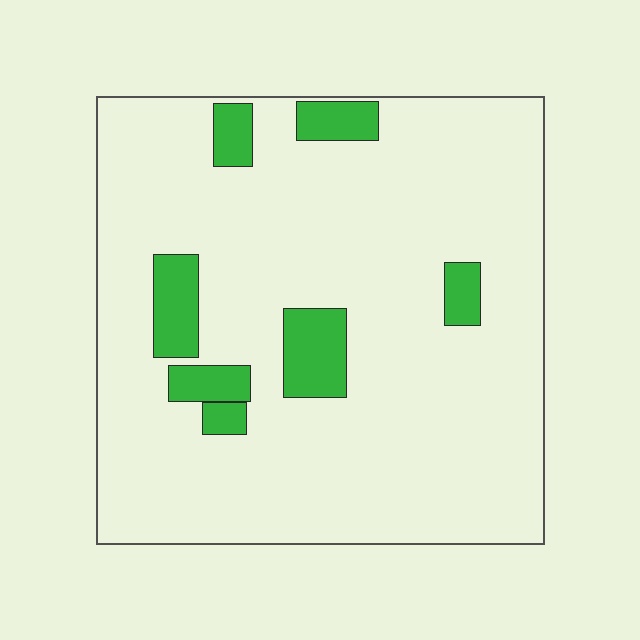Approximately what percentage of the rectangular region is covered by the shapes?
Approximately 10%.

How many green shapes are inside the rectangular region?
7.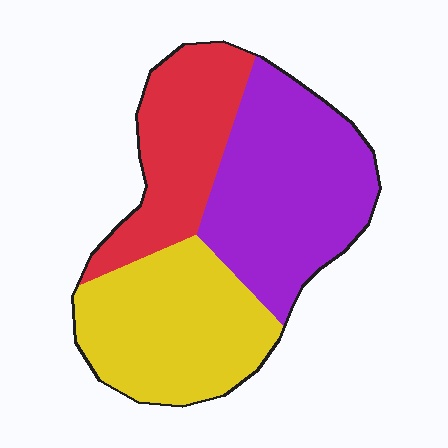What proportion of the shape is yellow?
Yellow covers roughly 35% of the shape.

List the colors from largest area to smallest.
From largest to smallest: purple, yellow, red.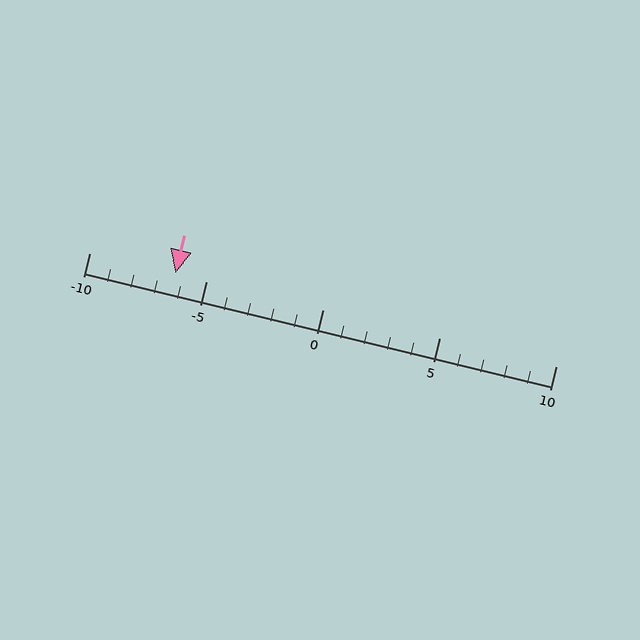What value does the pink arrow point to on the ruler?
The pink arrow points to approximately -6.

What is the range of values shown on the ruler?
The ruler shows values from -10 to 10.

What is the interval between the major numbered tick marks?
The major tick marks are spaced 5 units apart.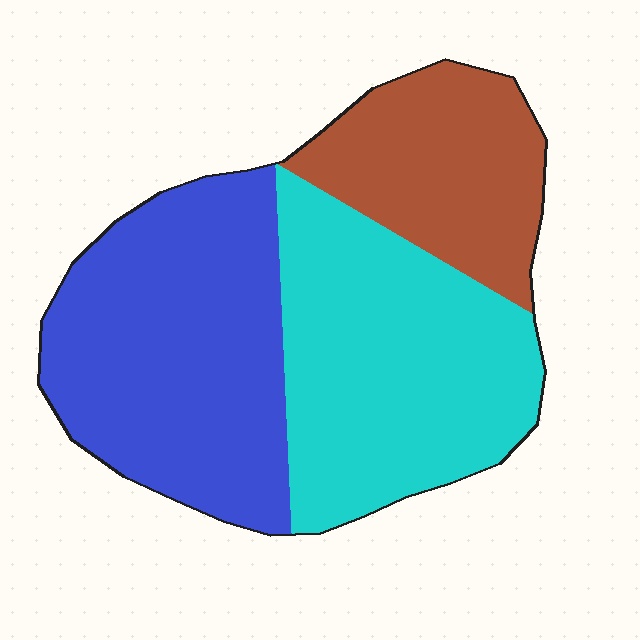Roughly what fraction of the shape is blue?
Blue covers roughly 40% of the shape.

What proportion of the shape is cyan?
Cyan takes up between a third and a half of the shape.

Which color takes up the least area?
Brown, at roughly 20%.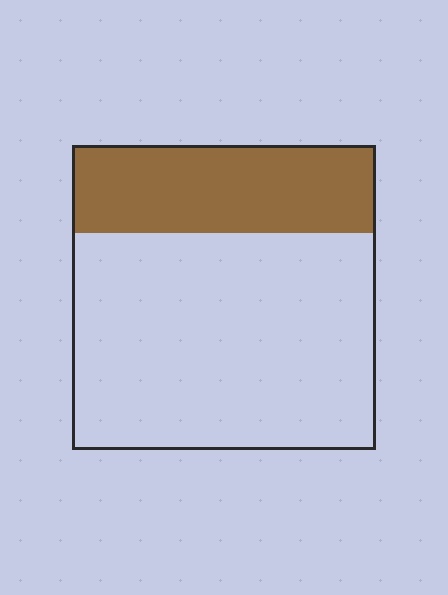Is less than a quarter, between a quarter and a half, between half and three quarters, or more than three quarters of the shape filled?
Between a quarter and a half.